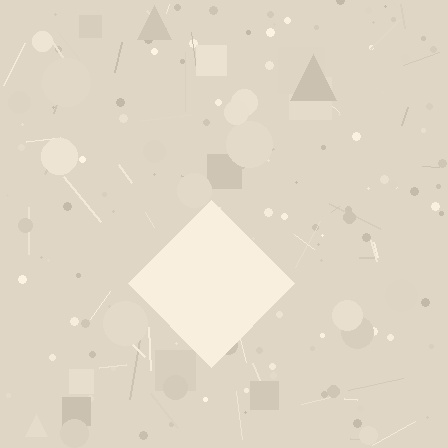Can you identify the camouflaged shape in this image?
The camouflaged shape is a diamond.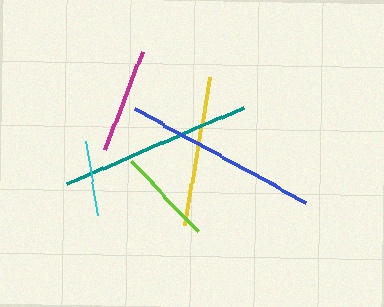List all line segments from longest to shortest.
From longest to shortest: blue, teal, yellow, magenta, lime, cyan.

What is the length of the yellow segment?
The yellow segment is approximately 150 pixels long.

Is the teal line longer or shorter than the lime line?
The teal line is longer than the lime line.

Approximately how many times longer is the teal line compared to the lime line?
The teal line is approximately 2.0 times the length of the lime line.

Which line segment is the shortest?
The cyan line is the shortest at approximately 76 pixels.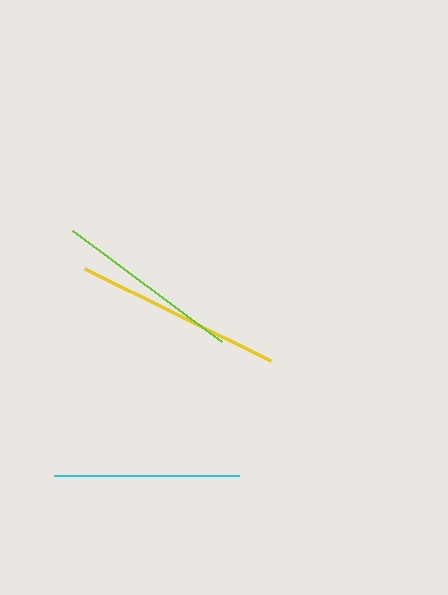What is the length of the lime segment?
The lime segment is approximately 185 pixels long.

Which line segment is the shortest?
The lime line is the shortest at approximately 185 pixels.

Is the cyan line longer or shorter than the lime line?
The cyan line is longer than the lime line.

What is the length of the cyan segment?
The cyan segment is approximately 185 pixels long.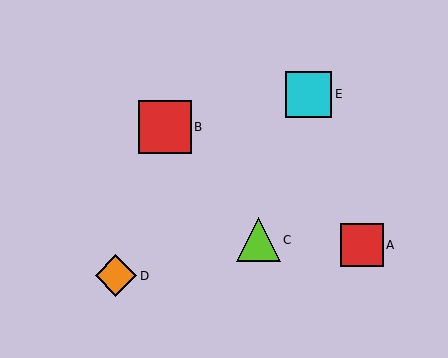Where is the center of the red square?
The center of the red square is at (362, 245).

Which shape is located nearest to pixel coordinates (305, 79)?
The cyan square (labeled E) at (309, 94) is nearest to that location.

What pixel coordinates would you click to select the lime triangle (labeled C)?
Click at (259, 240) to select the lime triangle C.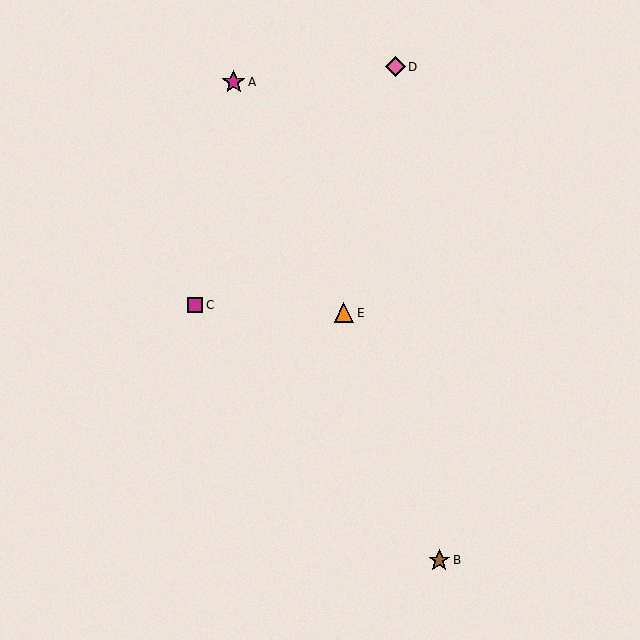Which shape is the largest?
The magenta star (labeled A) is the largest.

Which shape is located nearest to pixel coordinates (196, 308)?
The magenta square (labeled C) at (195, 305) is nearest to that location.